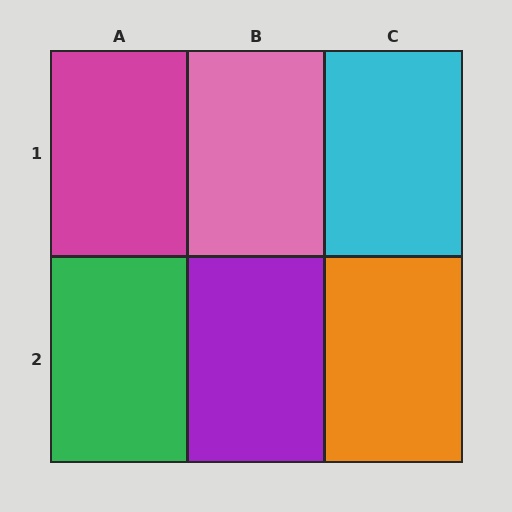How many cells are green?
1 cell is green.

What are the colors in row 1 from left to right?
Magenta, pink, cyan.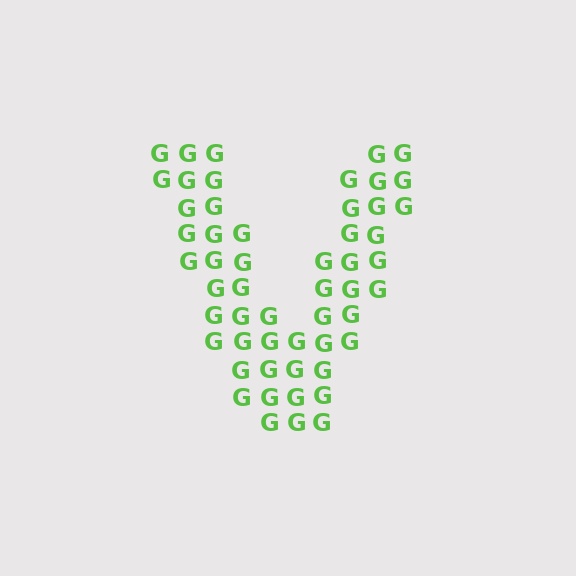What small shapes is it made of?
It is made of small letter G's.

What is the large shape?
The large shape is the letter V.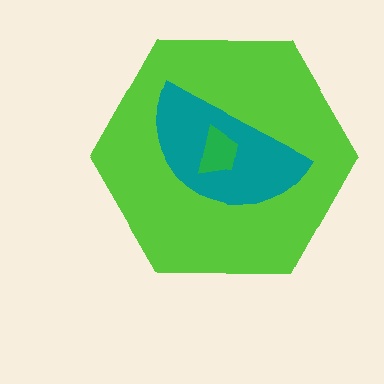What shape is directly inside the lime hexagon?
The teal semicircle.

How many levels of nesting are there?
3.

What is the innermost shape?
The green trapezoid.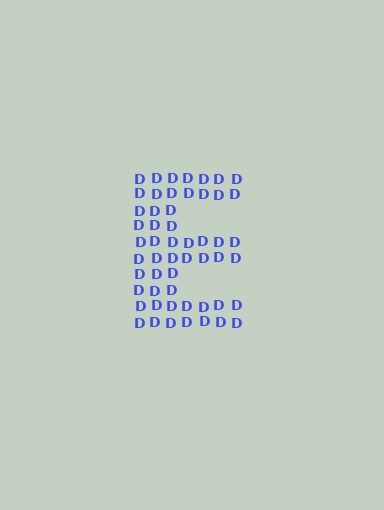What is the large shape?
The large shape is the letter E.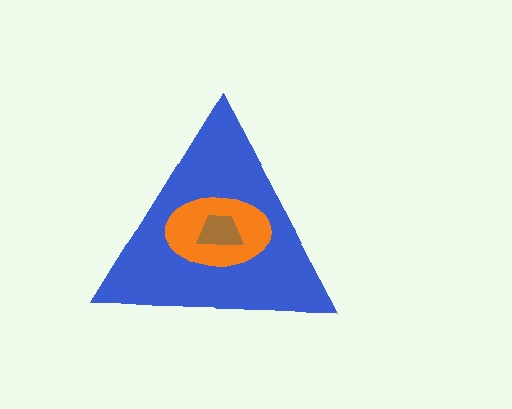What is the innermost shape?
The brown trapezoid.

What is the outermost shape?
The blue triangle.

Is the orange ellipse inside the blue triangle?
Yes.